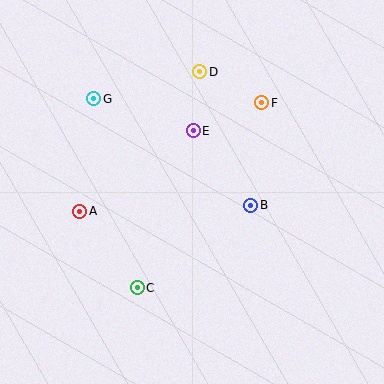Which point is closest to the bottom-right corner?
Point B is closest to the bottom-right corner.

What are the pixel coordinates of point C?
Point C is at (137, 288).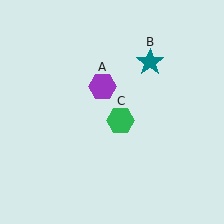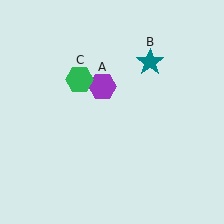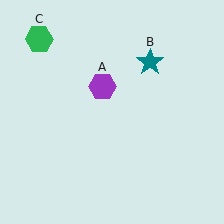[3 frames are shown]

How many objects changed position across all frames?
1 object changed position: green hexagon (object C).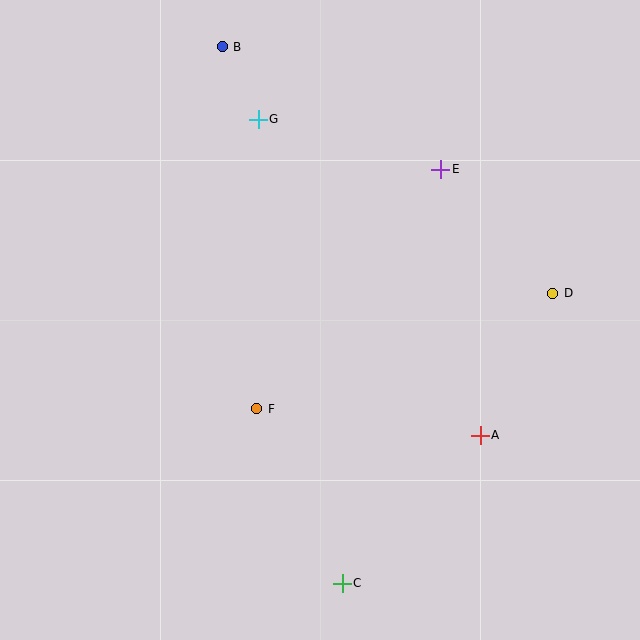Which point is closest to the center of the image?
Point F at (257, 409) is closest to the center.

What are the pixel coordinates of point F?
Point F is at (257, 409).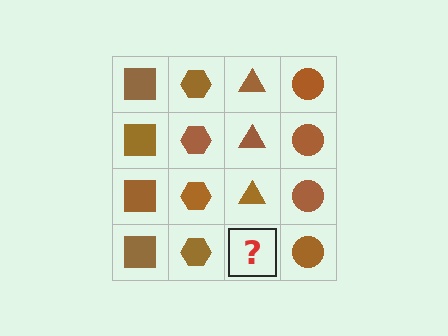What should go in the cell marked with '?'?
The missing cell should contain a brown triangle.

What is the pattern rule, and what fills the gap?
The rule is that each column has a consistent shape. The gap should be filled with a brown triangle.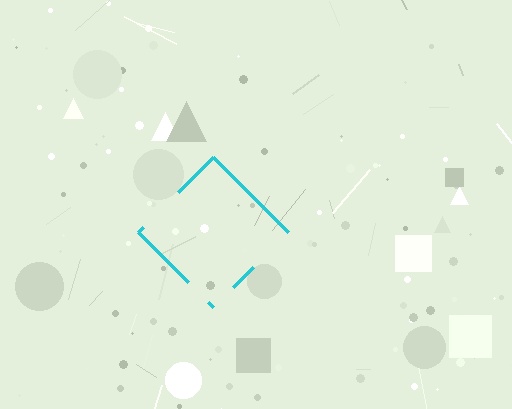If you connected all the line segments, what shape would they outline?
They would outline a diamond.